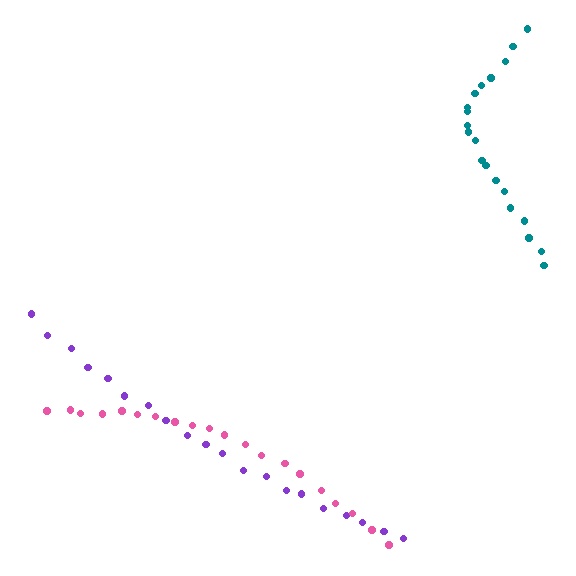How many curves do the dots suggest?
There are 3 distinct paths.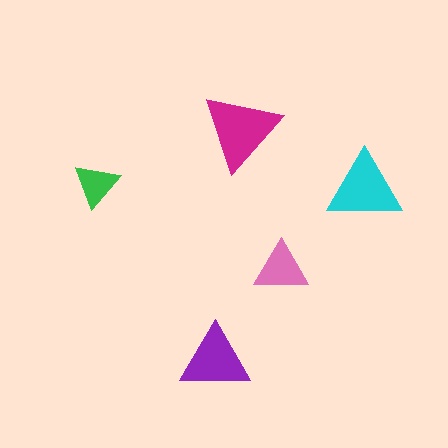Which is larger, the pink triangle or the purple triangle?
The purple one.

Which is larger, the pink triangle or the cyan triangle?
The cyan one.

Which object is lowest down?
The purple triangle is bottommost.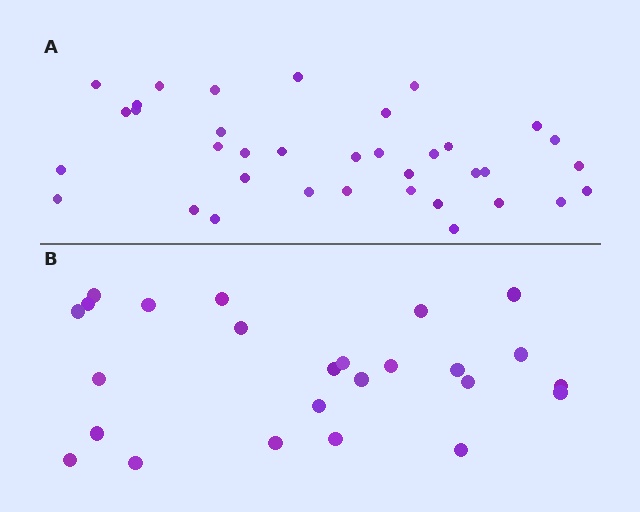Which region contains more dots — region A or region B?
Region A (the top region) has more dots.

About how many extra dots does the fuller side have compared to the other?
Region A has roughly 12 or so more dots than region B.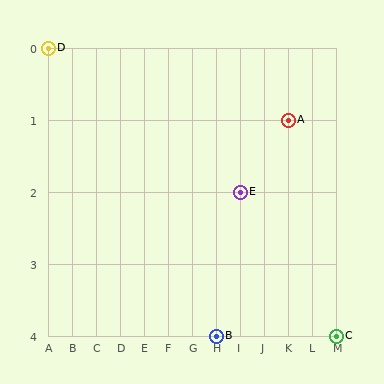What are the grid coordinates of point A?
Point A is at grid coordinates (K, 1).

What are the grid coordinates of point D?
Point D is at grid coordinates (A, 0).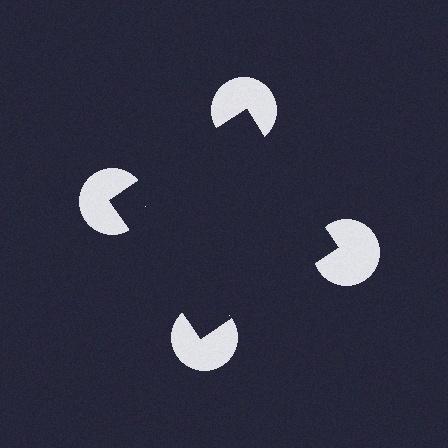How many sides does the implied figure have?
4 sides.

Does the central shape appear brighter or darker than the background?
It typically appears slightly darker than the background, even though no actual brightness change is drawn.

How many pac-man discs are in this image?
There are 4 — one at each vertex of the illusory square.